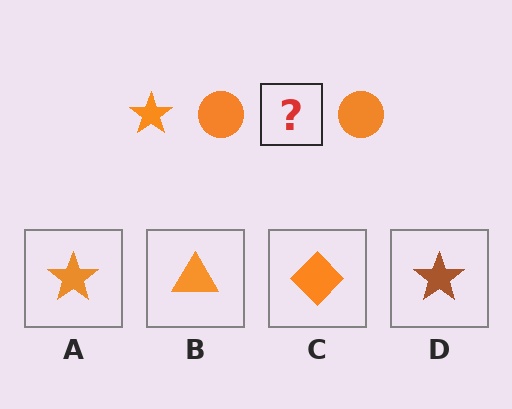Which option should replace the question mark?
Option A.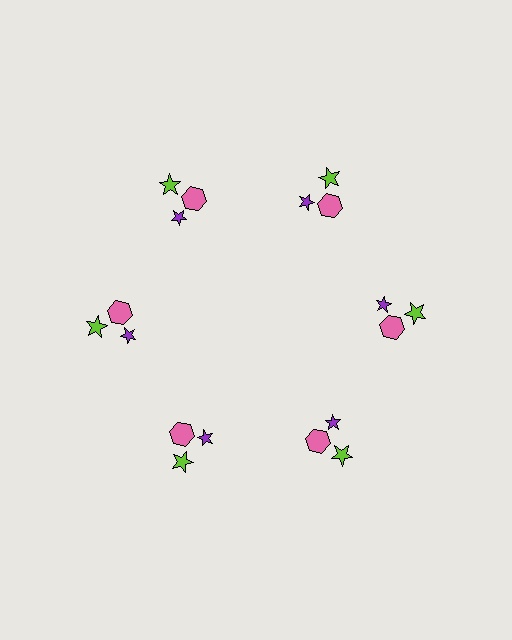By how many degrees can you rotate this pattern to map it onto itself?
The pattern maps onto itself every 60 degrees of rotation.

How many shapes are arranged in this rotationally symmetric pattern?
There are 18 shapes, arranged in 6 groups of 3.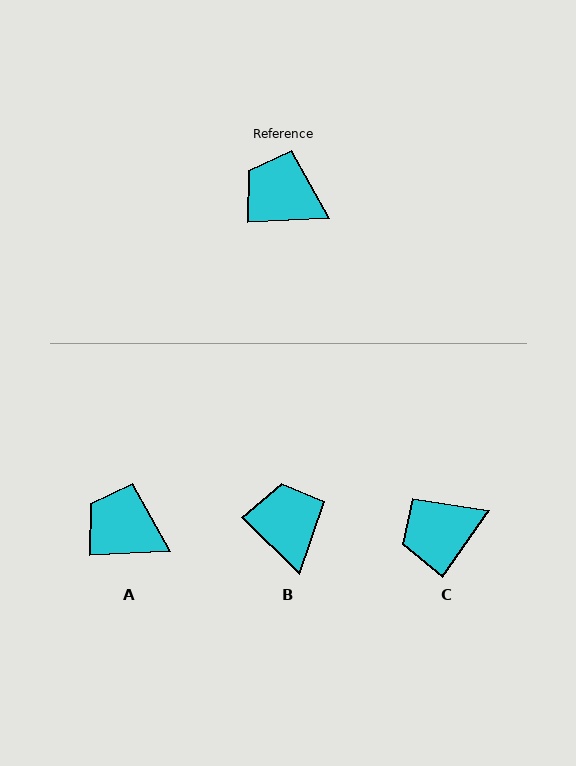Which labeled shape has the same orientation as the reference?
A.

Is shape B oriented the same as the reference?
No, it is off by about 48 degrees.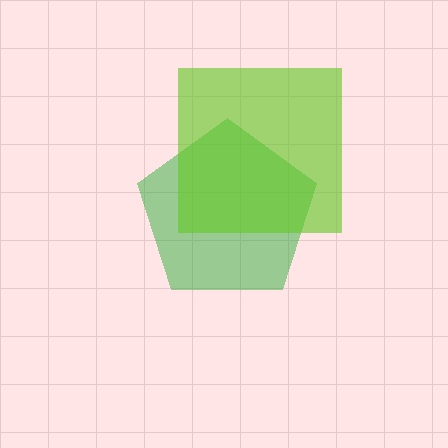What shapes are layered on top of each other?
The layered shapes are: a green pentagon, a lime square.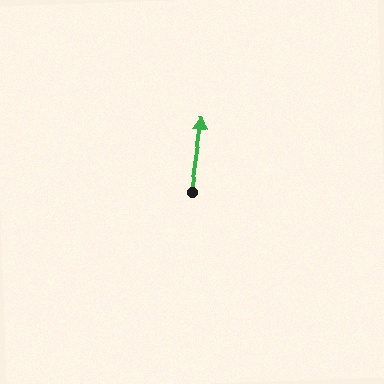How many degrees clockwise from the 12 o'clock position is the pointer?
Approximately 9 degrees.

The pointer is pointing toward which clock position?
Roughly 12 o'clock.